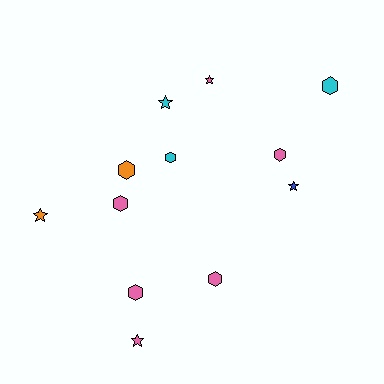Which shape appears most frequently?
Hexagon, with 7 objects.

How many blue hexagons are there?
There are no blue hexagons.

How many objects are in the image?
There are 12 objects.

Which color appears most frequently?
Pink, with 6 objects.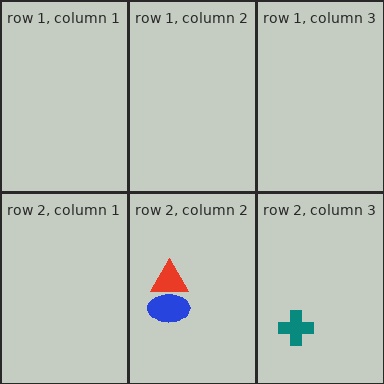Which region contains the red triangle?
The row 2, column 2 region.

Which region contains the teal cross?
The row 2, column 3 region.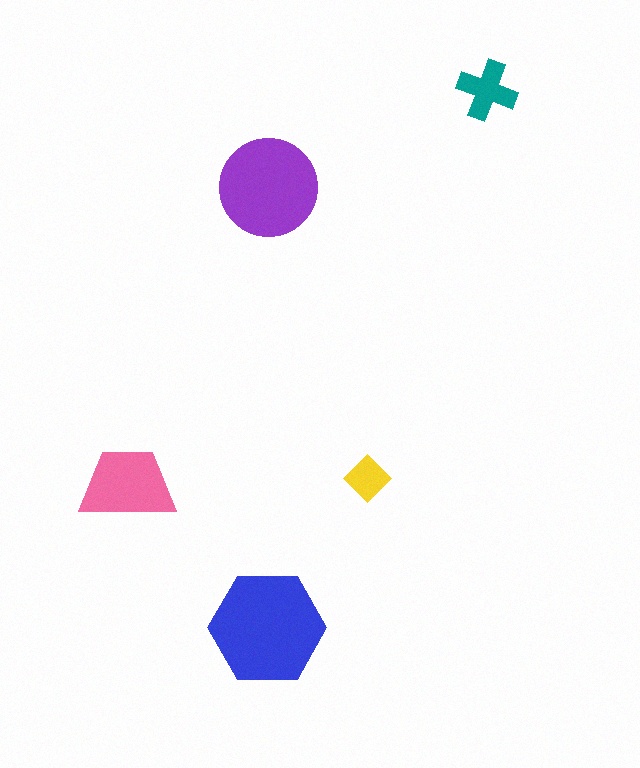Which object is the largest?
The blue hexagon.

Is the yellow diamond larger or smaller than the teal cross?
Smaller.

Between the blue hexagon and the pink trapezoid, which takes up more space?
The blue hexagon.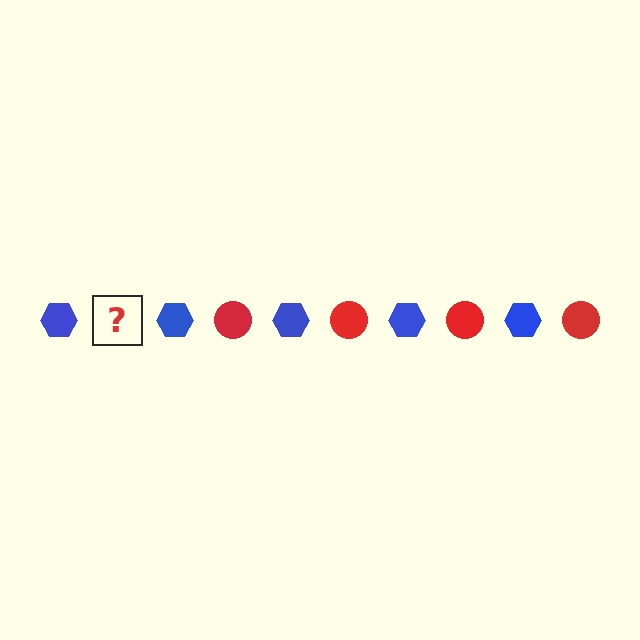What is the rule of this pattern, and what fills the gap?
The rule is that the pattern alternates between blue hexagon and red circle. The gap should be filled with a red circle.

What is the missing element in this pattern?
The missing element is a red circle.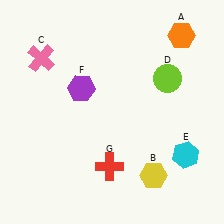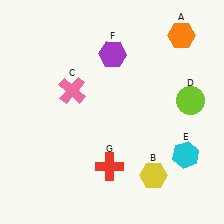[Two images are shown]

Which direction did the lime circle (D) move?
The lime circle (D) moved right.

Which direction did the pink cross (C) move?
The pink cross (C) moved down.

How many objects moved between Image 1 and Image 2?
3 objects moved between the two images.